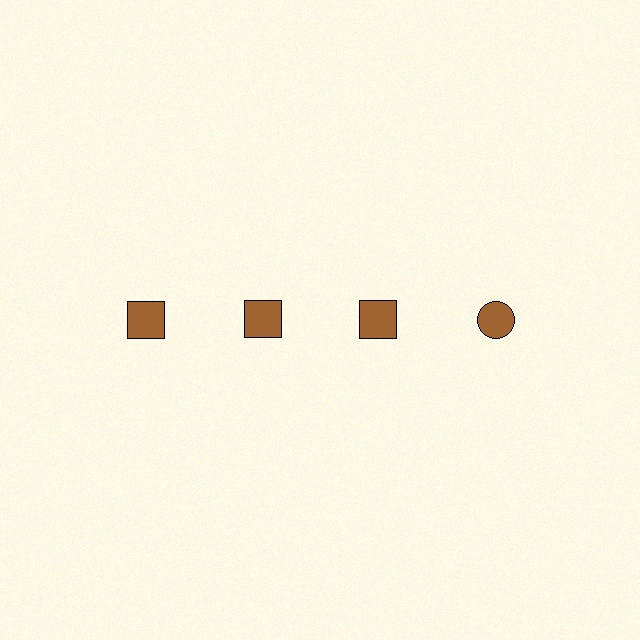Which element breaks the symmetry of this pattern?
The brown circle in the top row, second from right column breaks the symmetry. All other shapes are brown squares.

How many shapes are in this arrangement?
There are 4 shapes arranged in a grid pattern.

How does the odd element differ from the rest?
It has a different shape: circle instead of square.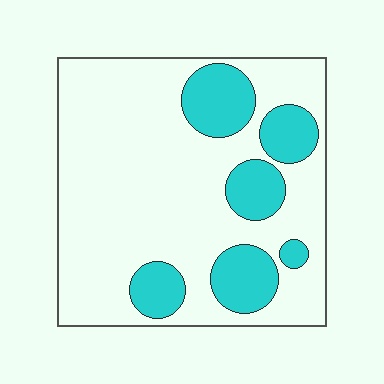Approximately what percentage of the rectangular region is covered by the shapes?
Approximately 25%.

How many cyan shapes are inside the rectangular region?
6.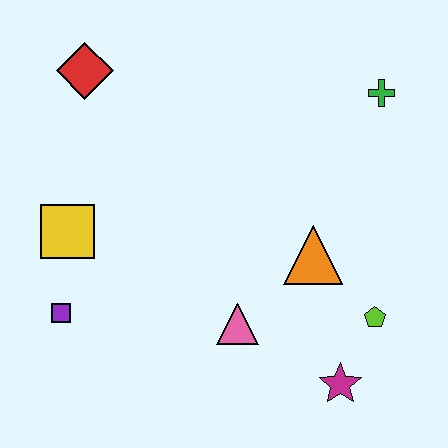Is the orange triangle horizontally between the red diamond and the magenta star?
Yes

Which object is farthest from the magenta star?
The red diamond is farthest from the magenta star.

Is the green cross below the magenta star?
No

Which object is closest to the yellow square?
The purple square is closest to the yellow square.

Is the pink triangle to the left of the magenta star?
Yes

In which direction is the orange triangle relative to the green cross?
The orange triangle is below the green cross.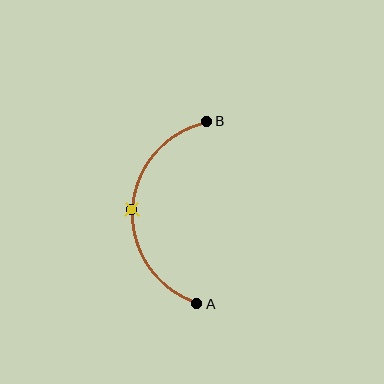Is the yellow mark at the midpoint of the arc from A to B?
Yes. The yellow mark lies on the arc at equal arc-length from both A and B — it is the arc midpoint.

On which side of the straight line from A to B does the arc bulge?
The arc bulges to the left of the straight line connecting A and B.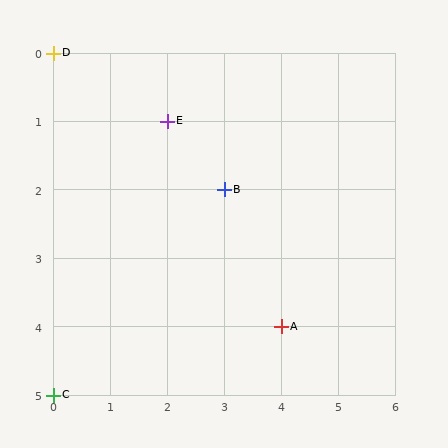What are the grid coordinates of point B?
Point B is at grid coordinates (3, 2).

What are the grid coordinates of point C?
Point C is at grid coordinates (0, 5).